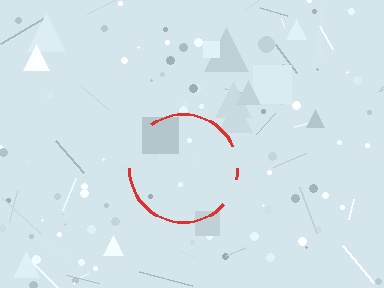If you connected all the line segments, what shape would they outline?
They would outline a circle.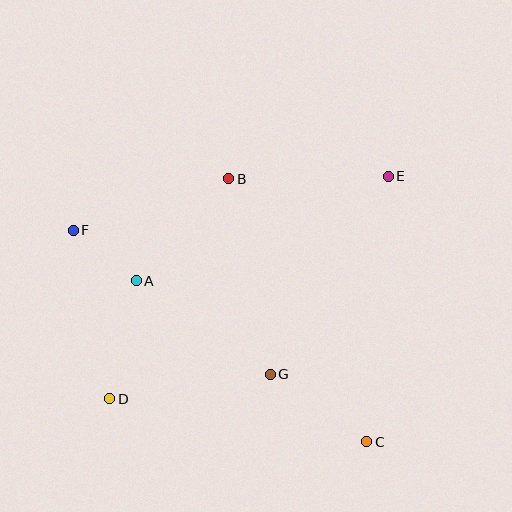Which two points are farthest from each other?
Points C and F are farthest from each other.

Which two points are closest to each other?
Points A and F are closest to each other.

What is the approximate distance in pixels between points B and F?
The distance between B and F is approximately 164 pixels.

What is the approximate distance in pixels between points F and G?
The distance between F and G is approximately 244 pixels.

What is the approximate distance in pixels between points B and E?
The distance between B and E is approximately 159 pixels.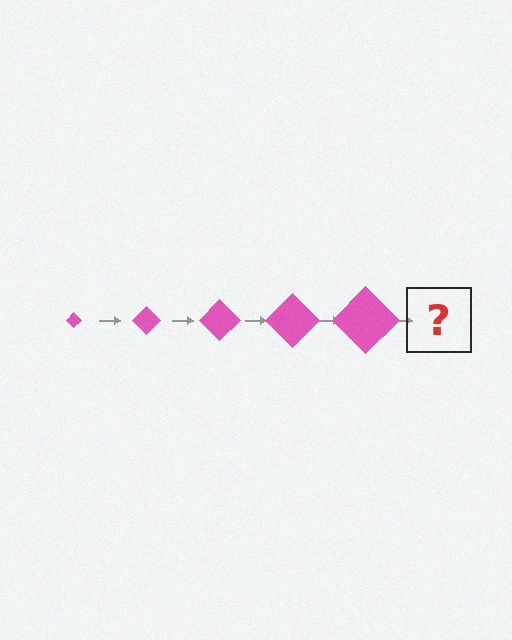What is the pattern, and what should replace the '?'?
The pattern is that the diamond gets progressively larger each step. The '?' should be a pink diamond, larger than the previous one.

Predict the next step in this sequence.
The next step is a pink diamond, larger than the previous one.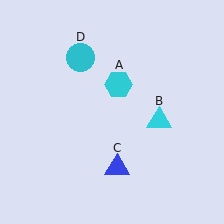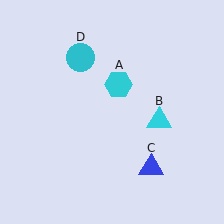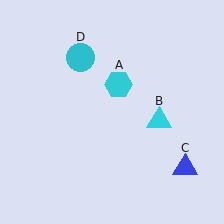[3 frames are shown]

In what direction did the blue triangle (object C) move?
The blue triangle (object C) moved right.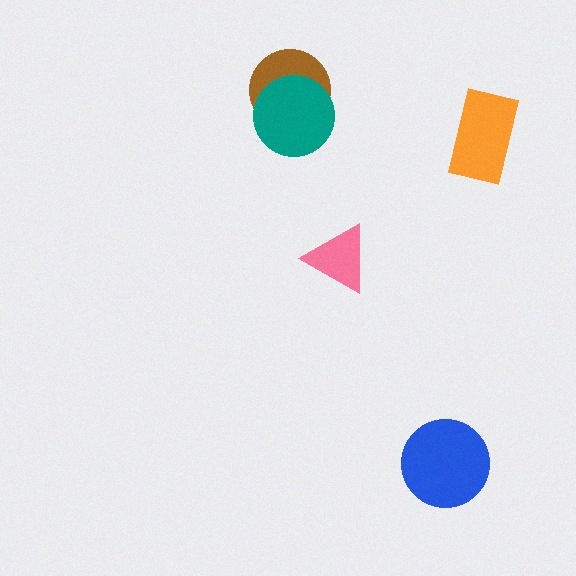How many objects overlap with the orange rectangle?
0 objects overlap with the orange rectangle.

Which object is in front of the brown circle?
The teal circle is in front of the brown circle.